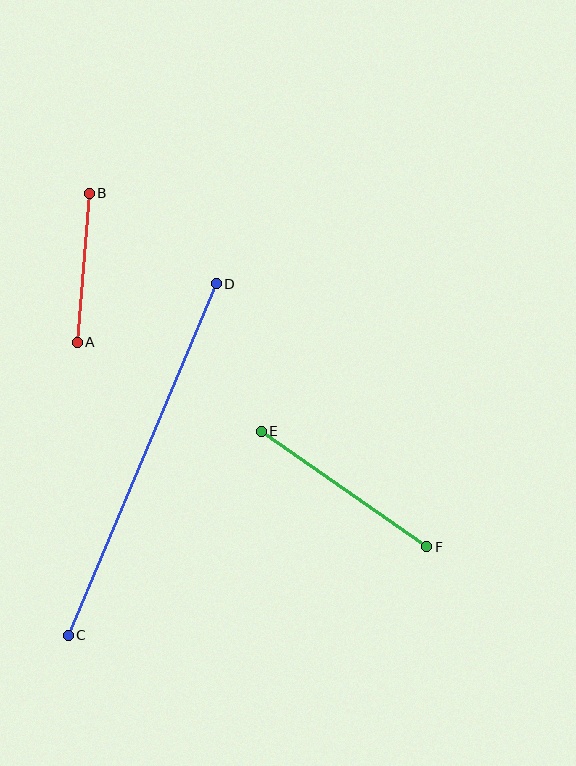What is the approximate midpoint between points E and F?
The midpoint is at approximately (344, 489) pixels.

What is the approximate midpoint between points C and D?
The midpoint is at approximately (142, 459) pixels.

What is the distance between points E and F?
The distance is approximately 202 pixels.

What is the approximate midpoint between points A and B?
The midpoint is at approximately (83, 268) pixels.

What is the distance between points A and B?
The distance is approximately 150 pixels.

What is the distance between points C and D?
The distance is approximately 381 pixels.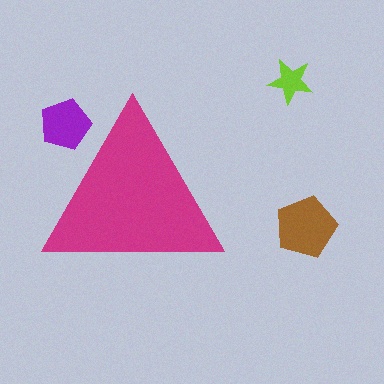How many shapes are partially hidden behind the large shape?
1 shape is partially hidden.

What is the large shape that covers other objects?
A magenta triangle.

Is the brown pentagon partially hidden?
No, the brown pentagon is fully visible.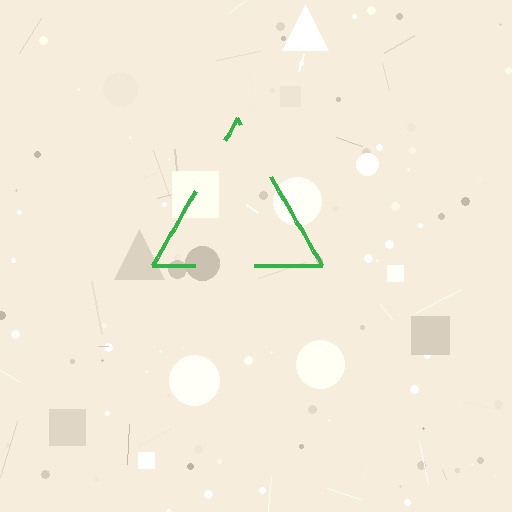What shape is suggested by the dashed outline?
The dashed outline suggests a triangle.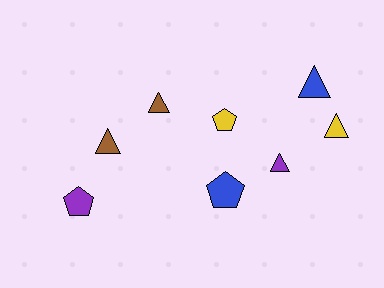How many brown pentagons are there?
There are no brown pentagons.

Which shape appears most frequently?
Triangle, with 5 objects.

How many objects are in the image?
There are 8 objects.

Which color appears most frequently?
Brown, with 2 objects.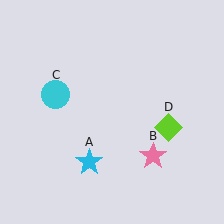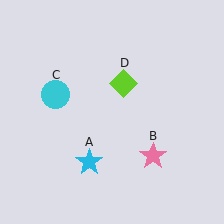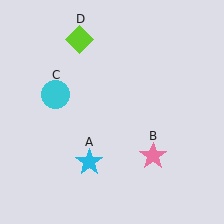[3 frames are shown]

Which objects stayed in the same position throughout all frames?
Cyan star (object A) and pink star (object B) and cyan circle (object C) remained stationary.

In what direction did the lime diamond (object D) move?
The lime diamond (object D) moved up and to the left.